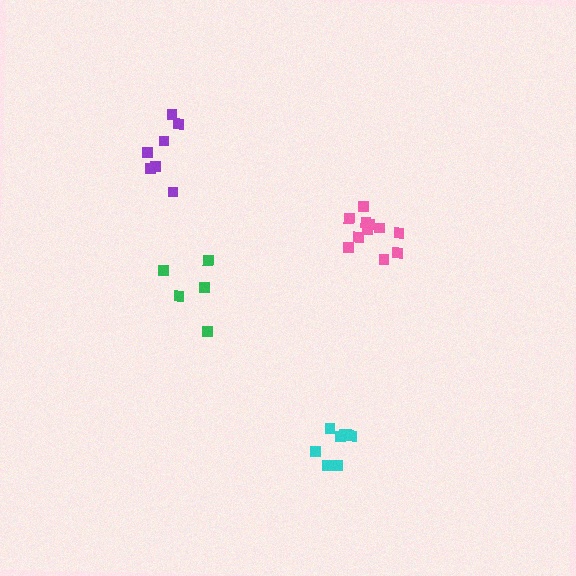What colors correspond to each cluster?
The clusters are colored: pink, purple, cyan, green.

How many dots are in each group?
Group 1: 11 dots, Group 2: 7 dots, Group 3: 8 dots, Group 4: 5 dots (31 total).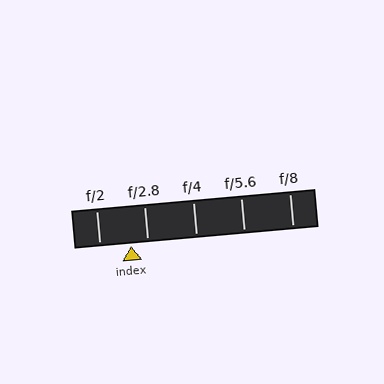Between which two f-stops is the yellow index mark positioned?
The index mark is between f/2 and f/2.8.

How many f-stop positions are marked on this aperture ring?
There are 5 f-stop positions marked.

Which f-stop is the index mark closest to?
The index mark is closest to f/2.8.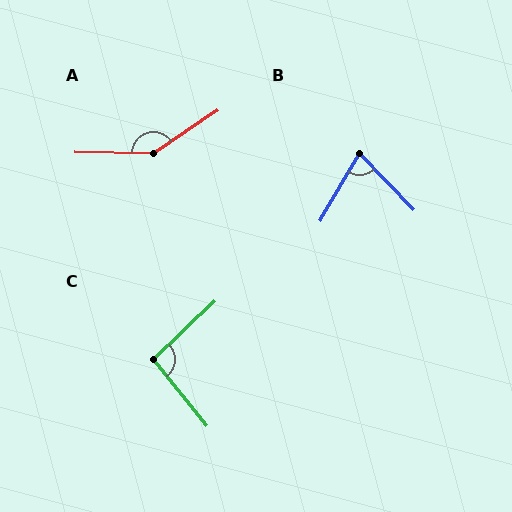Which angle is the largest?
A, at approximately 145 degrees.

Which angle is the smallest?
B, at approximately 74 degrees.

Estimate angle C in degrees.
Approximately 95 degrees.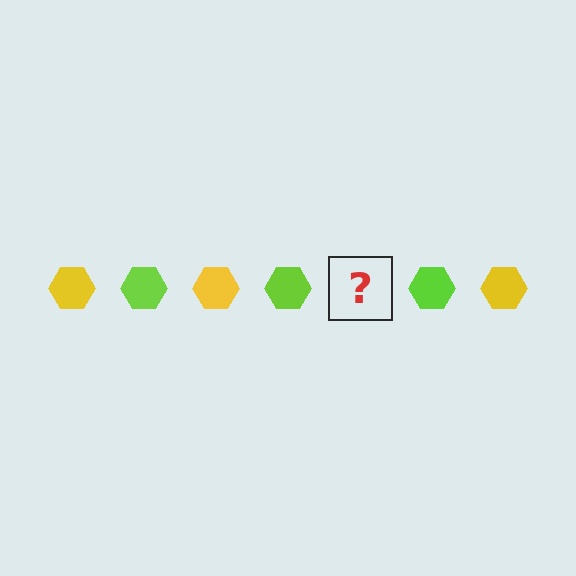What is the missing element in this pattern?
The missing element is a yellow hexagon.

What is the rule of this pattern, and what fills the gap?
The rule is that the pattern cycles through yellow, lime hexagons. The gap should be filled with a yellow hexagon.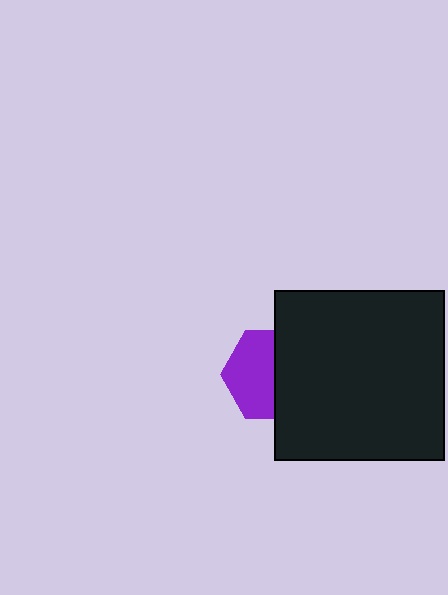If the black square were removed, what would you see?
You would see the complete purple hexagon.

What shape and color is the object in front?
The object in front is a black square.